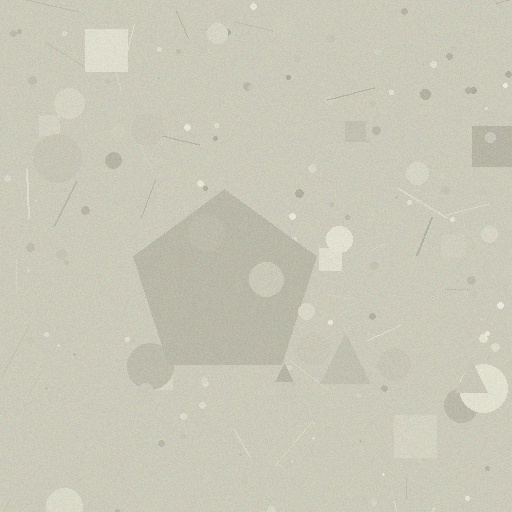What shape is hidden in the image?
A pentagon is hidden in the image.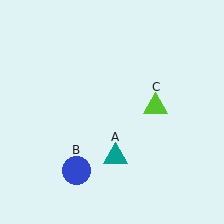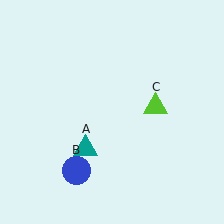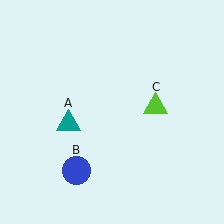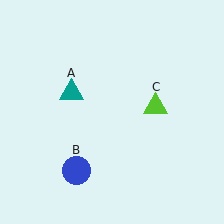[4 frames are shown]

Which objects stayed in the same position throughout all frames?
Blue circle (object B) and lime triangle (object C) remained stationary.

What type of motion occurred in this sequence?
The teal triangle (object A) rotated clockwise around the center of the scene.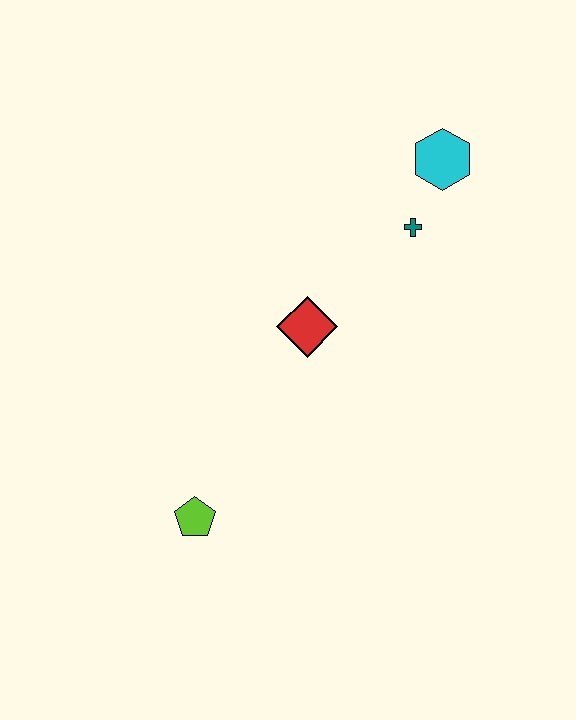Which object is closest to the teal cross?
The cyan hexagon is closest to the teal cross.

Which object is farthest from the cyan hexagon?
The lime pentagon is farthest from the cyan hexagon.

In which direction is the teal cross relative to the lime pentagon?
The teal cross is above the lime pentagon.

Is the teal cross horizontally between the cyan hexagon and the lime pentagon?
Yes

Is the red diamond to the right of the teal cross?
No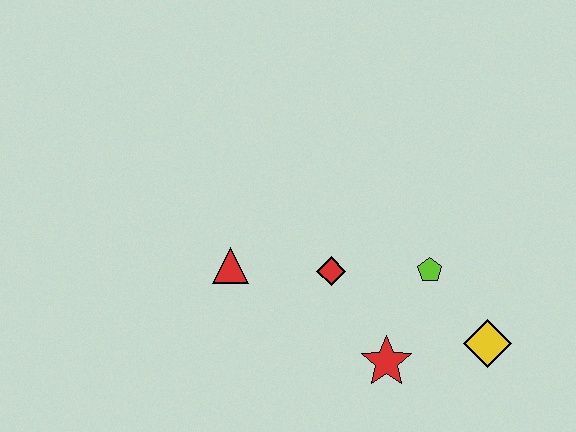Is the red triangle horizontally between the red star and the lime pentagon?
No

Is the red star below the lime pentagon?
Yes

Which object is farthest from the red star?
The red triangle is farthest from the red star.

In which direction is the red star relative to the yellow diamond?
The red star is to the left of the yellow diamond.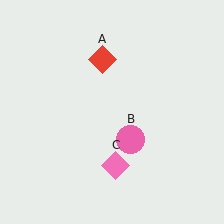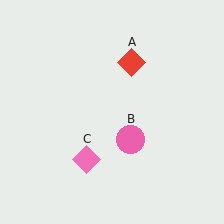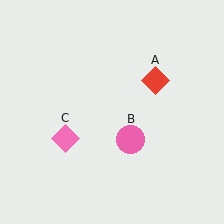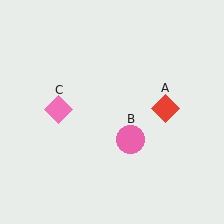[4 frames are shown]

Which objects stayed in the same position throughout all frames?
Pink circle (object B) remained stationary.